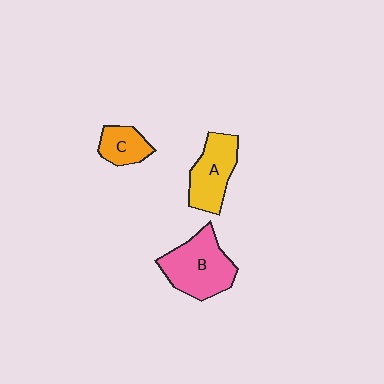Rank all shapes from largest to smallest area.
From largest to smallest: B (pink), A (yellow), C (orange).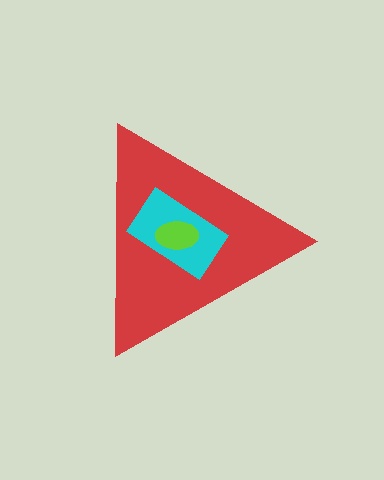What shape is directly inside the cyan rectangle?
The lime ellipse.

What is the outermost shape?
The red triangle.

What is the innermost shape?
The lime ellipse.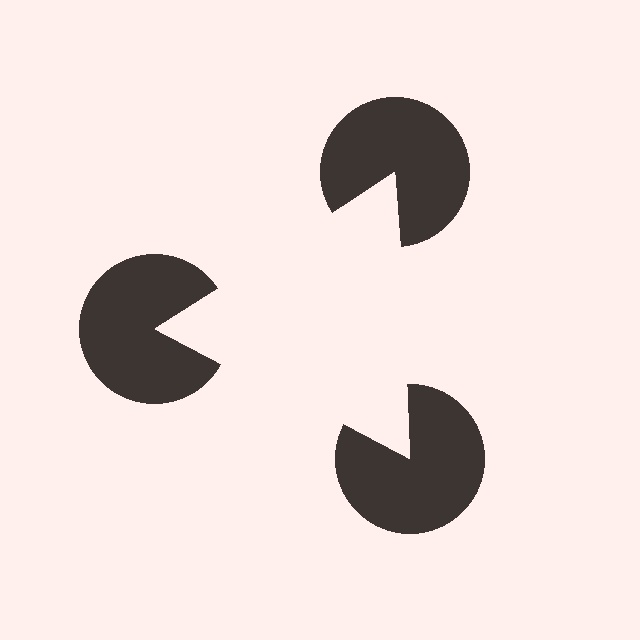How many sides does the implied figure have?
3 sides.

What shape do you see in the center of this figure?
An illusory triangle — its edges are inferred from the aligned wedge cuts in the pac-man discs, not physically drawn.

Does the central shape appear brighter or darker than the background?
It typically appears slightly brighter than the background, even though no actual brightness change is drawn.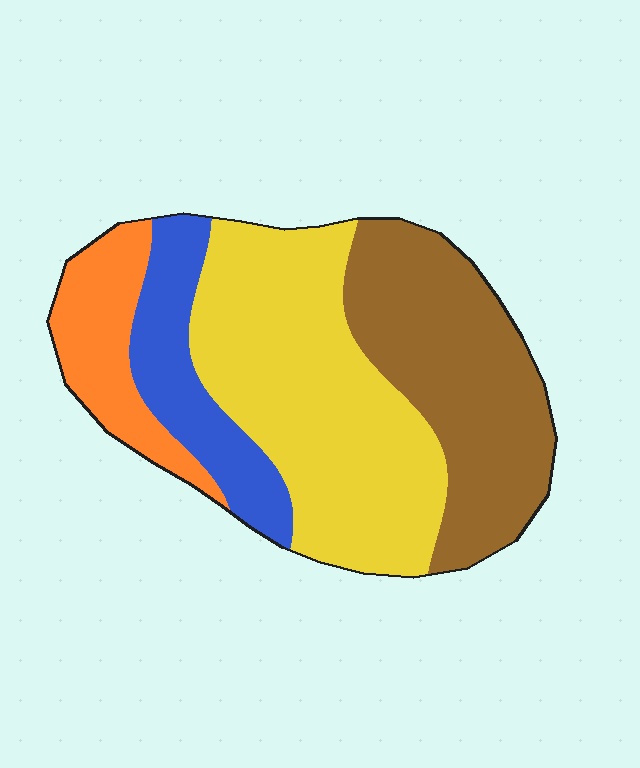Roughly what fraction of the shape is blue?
Blue covers roughly 15% of the shape.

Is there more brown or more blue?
Brown.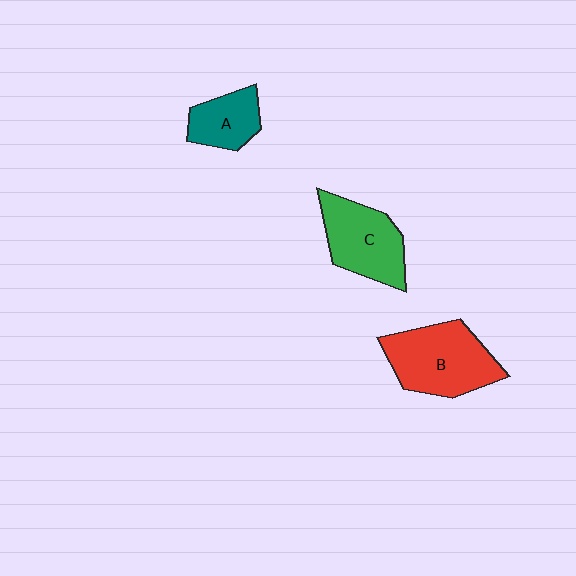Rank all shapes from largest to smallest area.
From largest to smallest: B (red), C (green), A (teal).